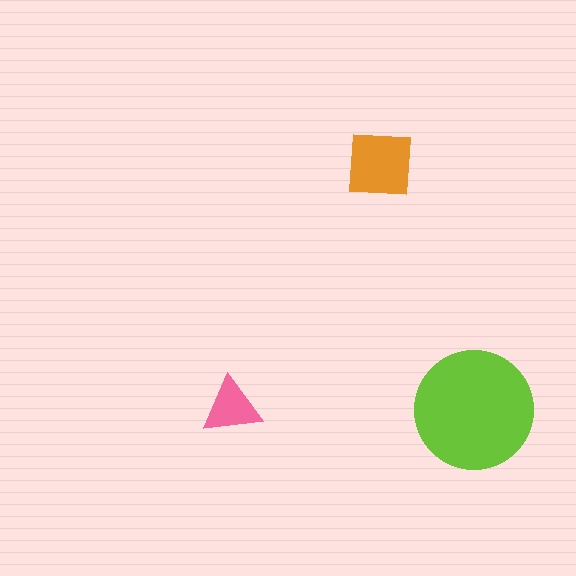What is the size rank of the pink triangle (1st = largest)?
3rd.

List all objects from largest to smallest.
The lime circle, the orange square, the pink triangle.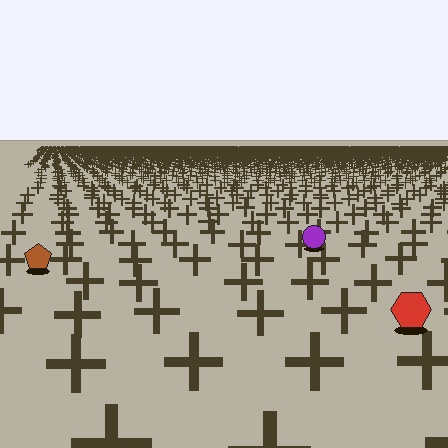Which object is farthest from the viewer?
The purple circle is farthest from the viewer. It appears smaller and the ground texture around it is denser.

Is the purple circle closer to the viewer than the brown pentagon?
No. The brown pentagon is closer — you can tell from the texture gradient: the ground texture is coarser near it.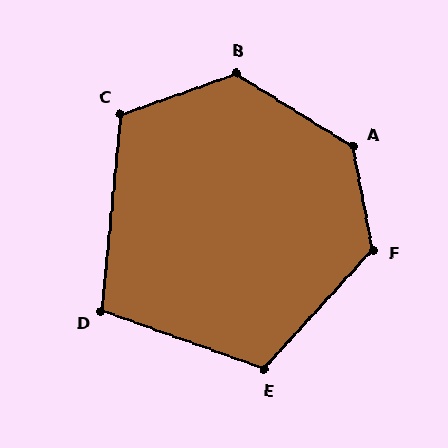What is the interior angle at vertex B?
Approximately 129 degrees (obtuse).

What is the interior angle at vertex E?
Approximately 113 degrees (obtuse).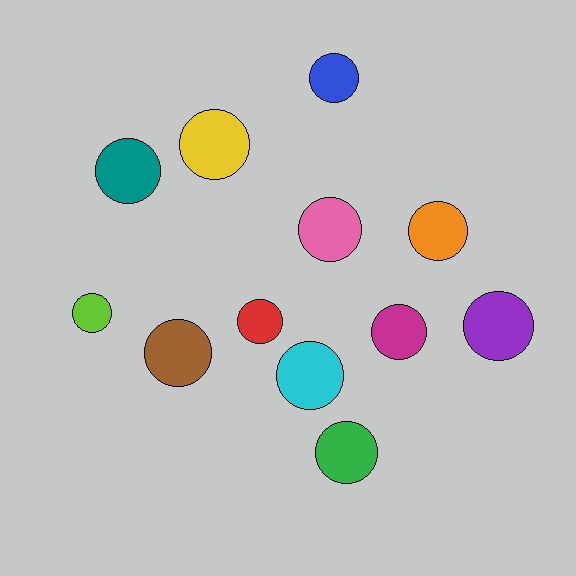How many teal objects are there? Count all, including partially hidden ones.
There is 1 teal object.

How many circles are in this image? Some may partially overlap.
There are 12 circles.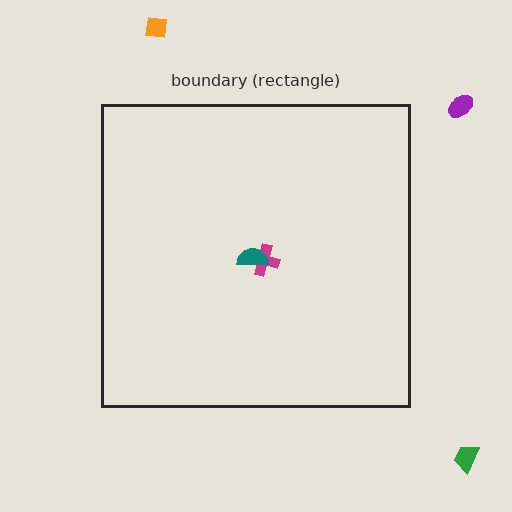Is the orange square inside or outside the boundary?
Outside.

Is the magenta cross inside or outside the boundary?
Inside.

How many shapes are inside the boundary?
2 inside, 3 outside.